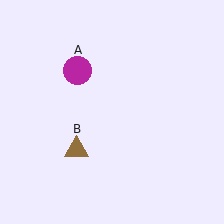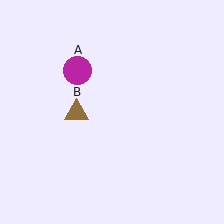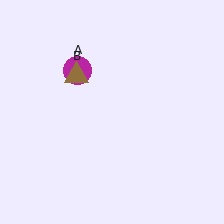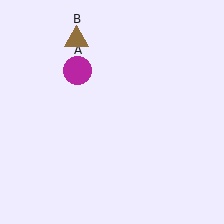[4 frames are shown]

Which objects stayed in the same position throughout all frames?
Magenta circle (object A) remained stationary.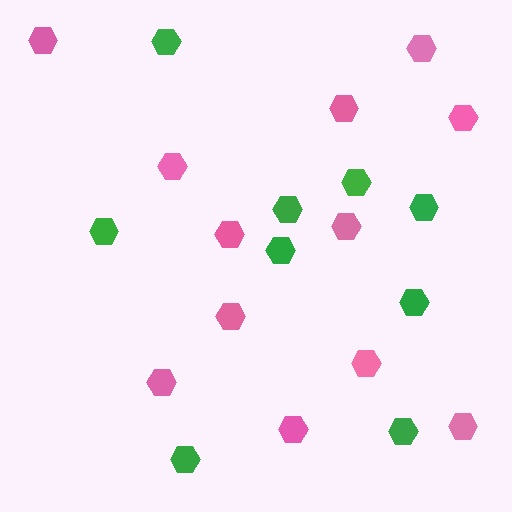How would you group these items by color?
There are 2 groups: one group of green hexagons (9) and one group of pink hexagons (12).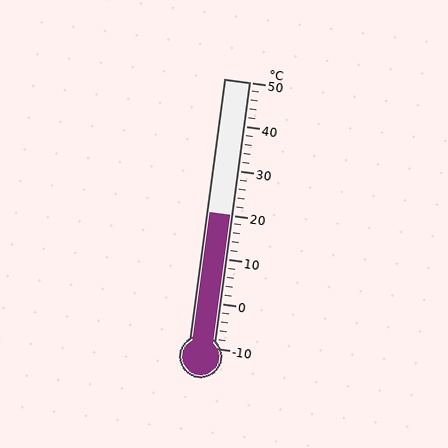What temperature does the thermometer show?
The thermometer shows approximately 20°C.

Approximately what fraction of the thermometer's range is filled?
The thermometer is filled to approximately 50% of its range.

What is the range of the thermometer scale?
The thermometer scale ranges from -10°C to 50°C.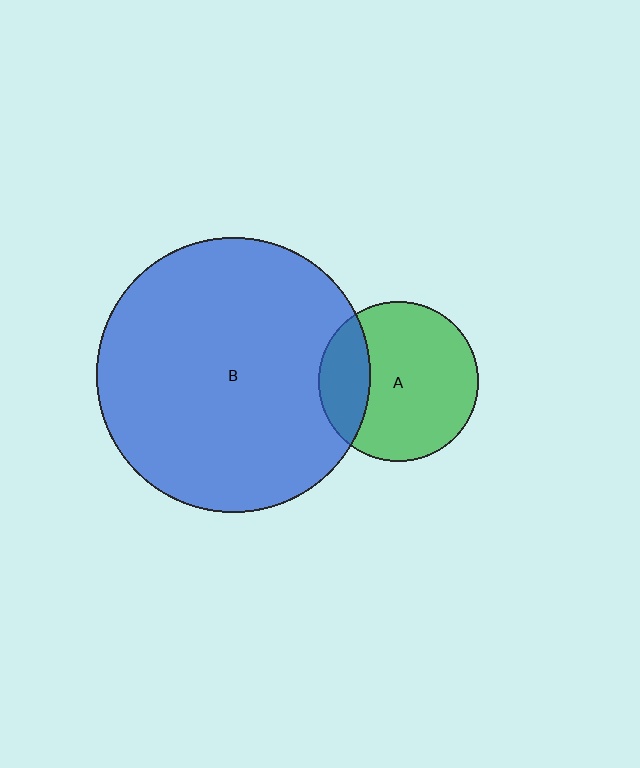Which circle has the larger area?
Circle B (blue).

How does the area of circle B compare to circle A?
Approximately 2.9 times.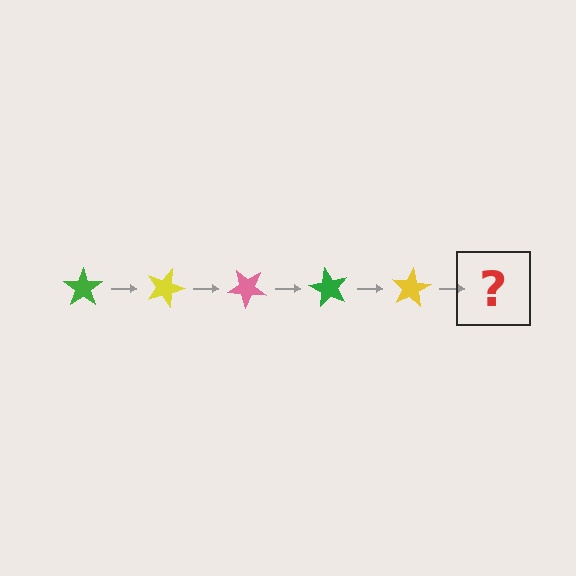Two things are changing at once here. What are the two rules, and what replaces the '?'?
The two rules are that it rotates 20 degrees each step and the color cycles through green, yellow, and pink. The '?' should be a pink star, rotated 100 degrees from the start.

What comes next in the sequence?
The next element should be a pink star, rotated 100 degrees from the start.